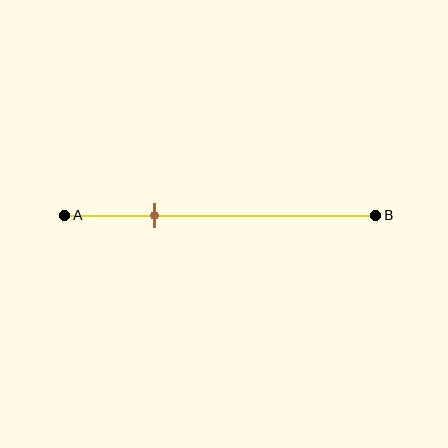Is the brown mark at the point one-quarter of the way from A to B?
No, the mark is at about 30% from A, not at the 25% one-quarter point.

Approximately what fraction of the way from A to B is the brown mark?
The brown mark is approximately 30% of the way from A to B.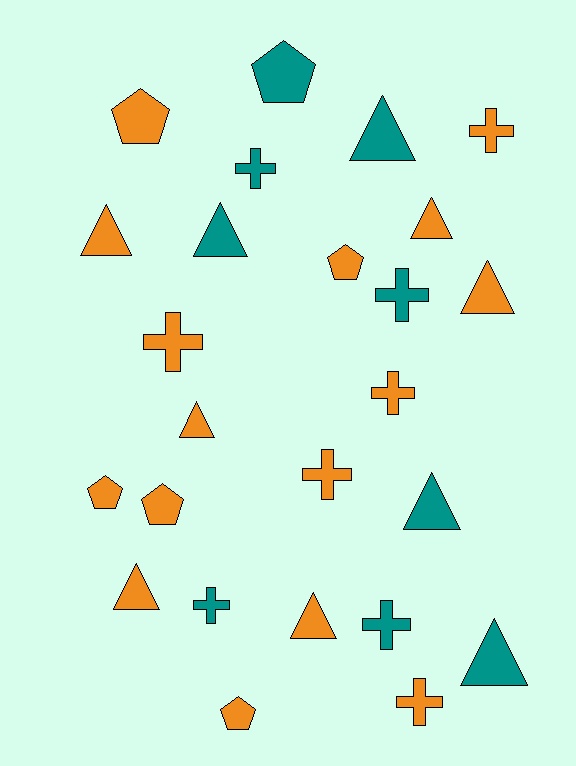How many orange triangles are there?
There are 6 orange triangles.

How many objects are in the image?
There are 25 objects.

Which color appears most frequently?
Orange, with 16 objects.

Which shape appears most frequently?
Triangle, with 10 objects.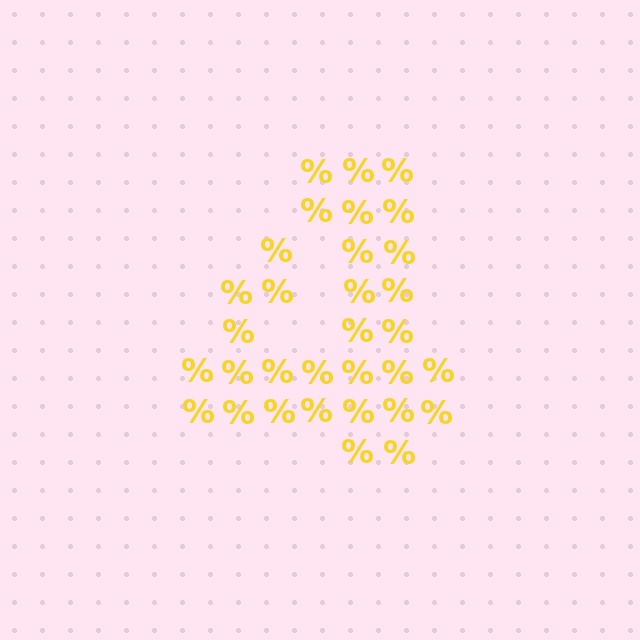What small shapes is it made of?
It is made of small percent signs.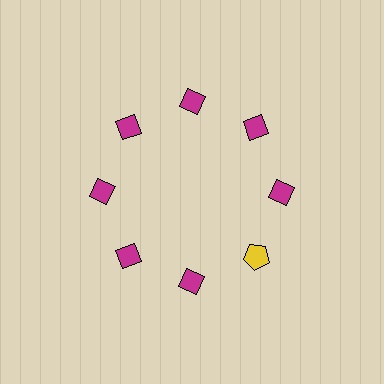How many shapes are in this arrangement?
There are 8 shapes arranged in a ring pattern.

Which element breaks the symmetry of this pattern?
The yellow pentagon at roughly the 4 o'clock position breaks the symmetry. All other shapes are magenta diamonds.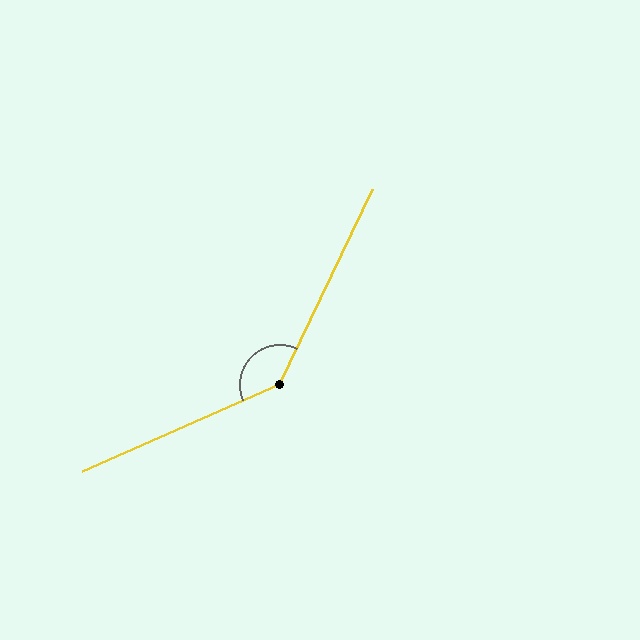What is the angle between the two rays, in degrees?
Approximately 139 degrees.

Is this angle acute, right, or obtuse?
It is obtuse.